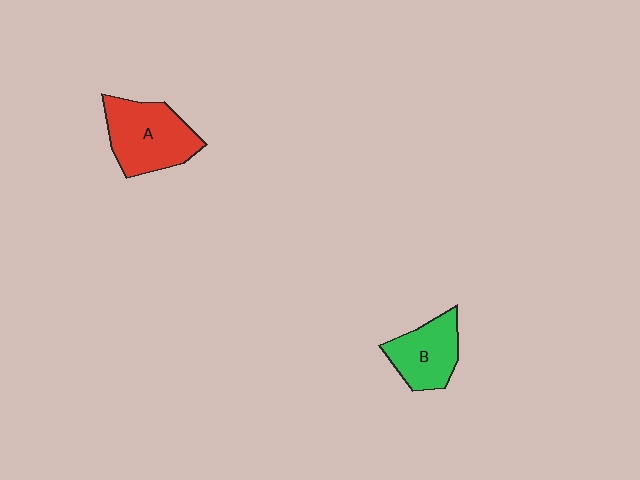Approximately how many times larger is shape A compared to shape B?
Approximately 1.4 times.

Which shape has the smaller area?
Shape B (green).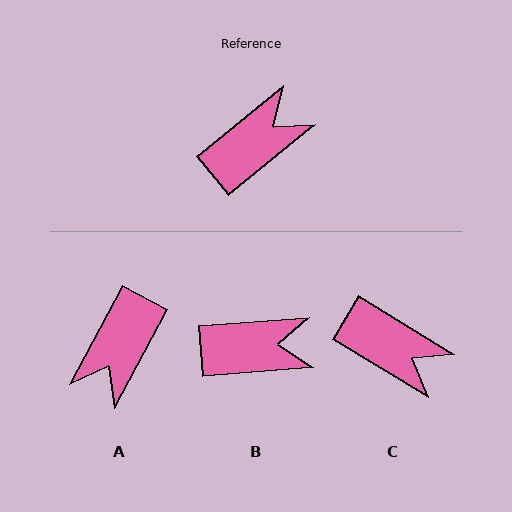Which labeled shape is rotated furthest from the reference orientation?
A, about 157 degrees away.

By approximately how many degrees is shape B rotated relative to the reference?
Approximately 35 degrees clockwise.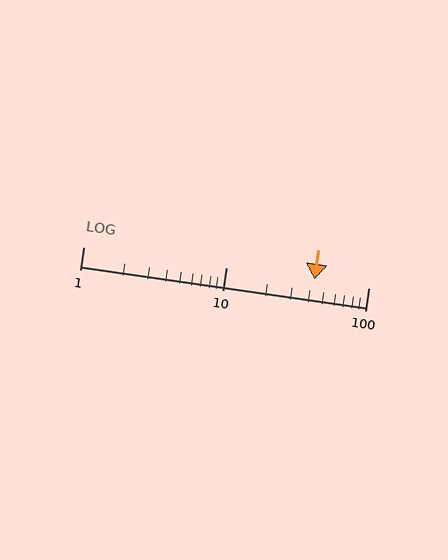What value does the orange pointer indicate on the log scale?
The pointer indicates approximately 42.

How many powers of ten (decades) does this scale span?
The scale spans 2 decades, from 1 to 100.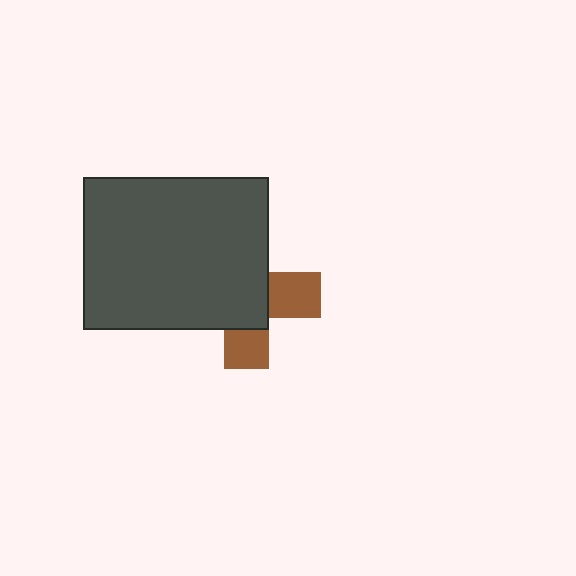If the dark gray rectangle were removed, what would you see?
You would see the complete brown cross.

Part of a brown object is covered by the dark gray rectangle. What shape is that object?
It is a cross.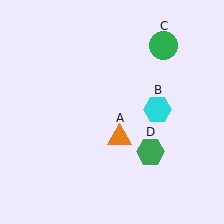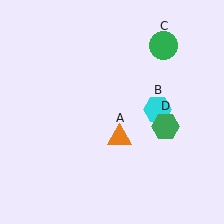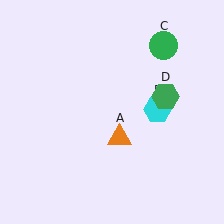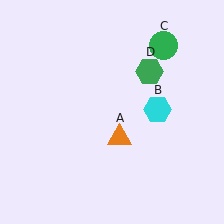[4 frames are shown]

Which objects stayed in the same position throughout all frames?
Orange triangle (object A) and cyan hexagon (object B) and green circle (object C) remained stationary.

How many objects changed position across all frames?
1 object changed position: green hexagon (object D).